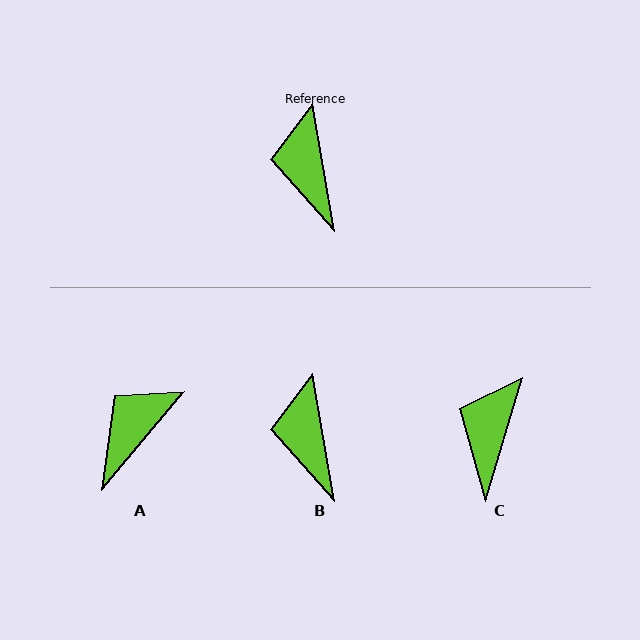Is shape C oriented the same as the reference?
No, it is off by about 26 degrees.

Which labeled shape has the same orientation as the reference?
B.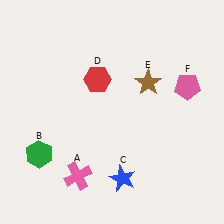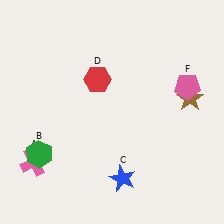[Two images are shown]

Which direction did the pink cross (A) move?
The pink cross (A) moved left.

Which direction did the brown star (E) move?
The brown star (E) moved right.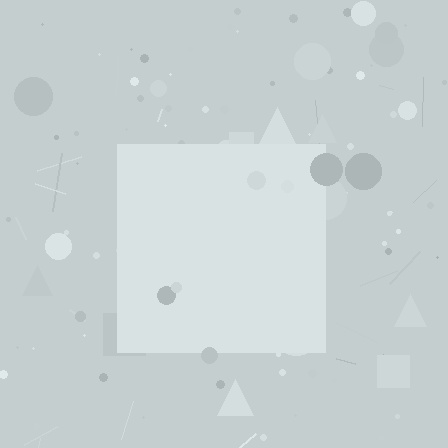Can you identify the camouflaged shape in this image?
The camouflaged shape is a square.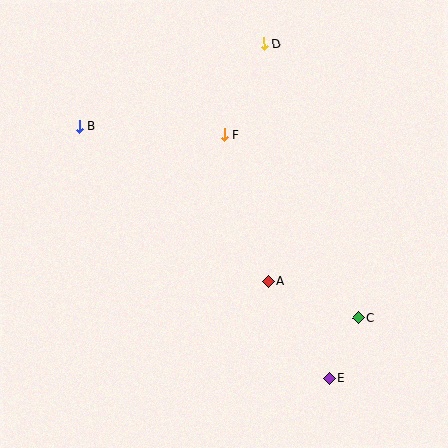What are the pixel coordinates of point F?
Point F is at (225, 135).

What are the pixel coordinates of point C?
Point C is at (358, 318).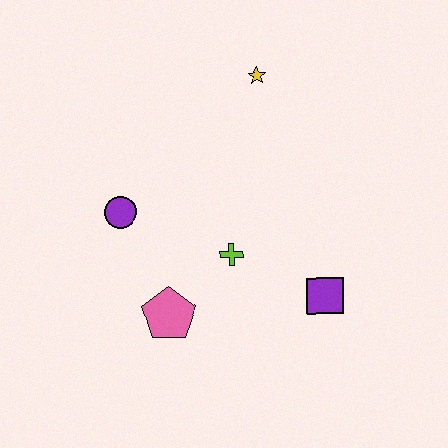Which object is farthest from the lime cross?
The yellow star is farthest from the lime cross.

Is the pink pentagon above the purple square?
No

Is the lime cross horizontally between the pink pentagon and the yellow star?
Yes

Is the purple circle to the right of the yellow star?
No